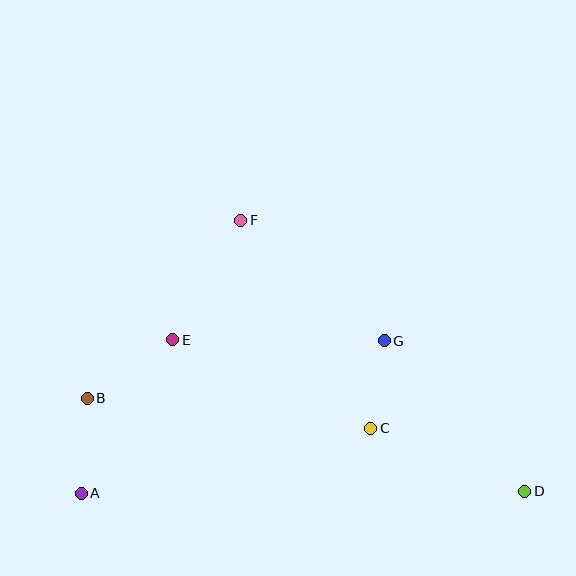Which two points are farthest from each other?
Points B and D are farthest from each other.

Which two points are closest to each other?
Points C and G are closest to each other.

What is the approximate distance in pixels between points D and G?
The distance between D and G is approximately 206 pixels.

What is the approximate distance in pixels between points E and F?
The distance between E and F is approximately 138 pixels.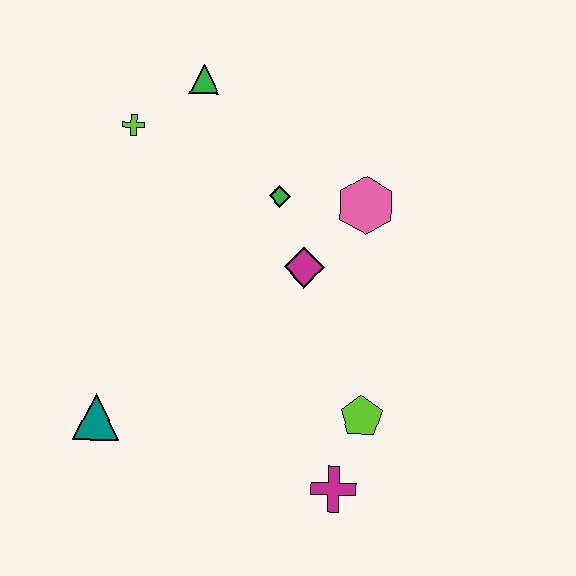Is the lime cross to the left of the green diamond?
Yes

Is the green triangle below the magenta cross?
No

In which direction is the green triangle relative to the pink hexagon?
The green triangle is to the left of the pink hexagon.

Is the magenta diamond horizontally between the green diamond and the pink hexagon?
Yes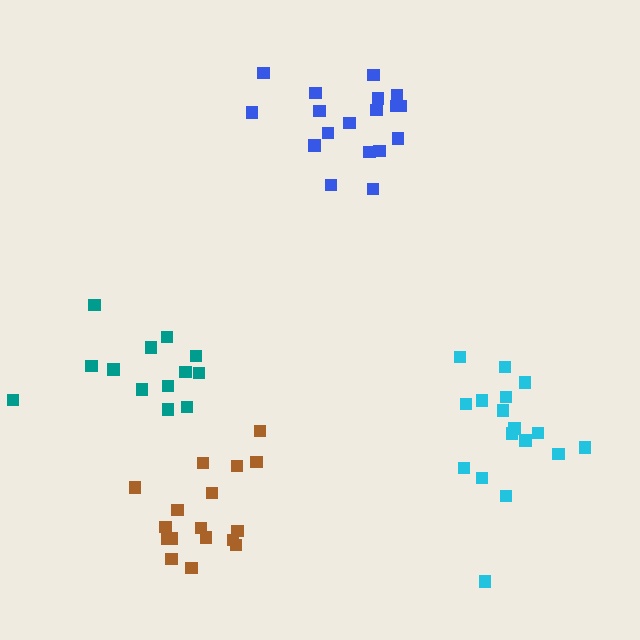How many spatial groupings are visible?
There are 4 spatial groupings.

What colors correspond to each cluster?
The clusters are colored: teal, blue, brown, cyan.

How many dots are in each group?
Group 1: 13 dots, Group 2: 18 dots, Group 3: 17 dots, Group 4: 17 dots (65 total).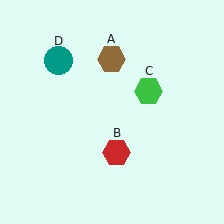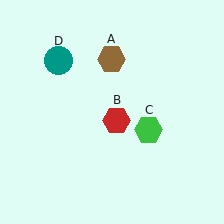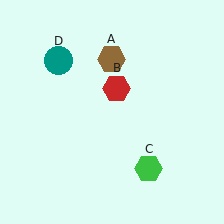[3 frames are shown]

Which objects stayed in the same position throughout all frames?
Brown hexagon (object A) and teal circle (object D) remained stationary.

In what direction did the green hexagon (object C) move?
The green hexagon (object C) moved down.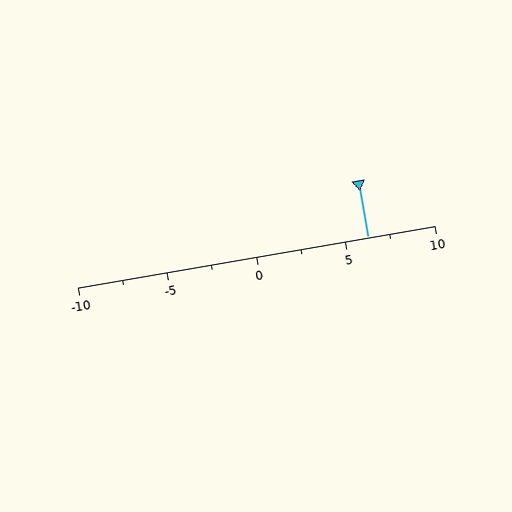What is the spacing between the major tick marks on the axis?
The major ticks are spaced 5 apart.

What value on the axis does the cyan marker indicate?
The marker indicates approximately 6.2.